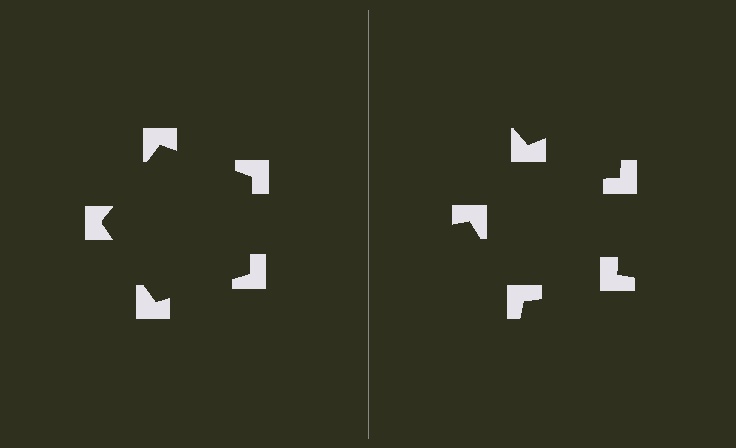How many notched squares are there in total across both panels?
10 — 5 on each side.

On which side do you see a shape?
An illusory pentagon appears on the left side. On the right side the wedge cuts are rotated, so no coherent shape forms.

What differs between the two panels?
The notched squares are positioned identically on both sides; only the wedge orientations differ. On the left they align to a pentagon; on the right they are misaligned.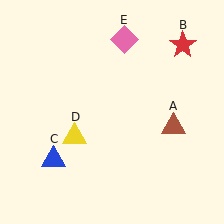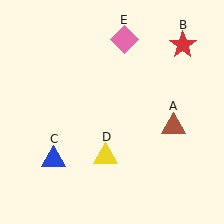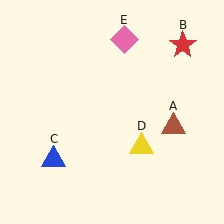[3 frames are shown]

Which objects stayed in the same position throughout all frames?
Brown triangle (object A) and red star (object B) and blue triangle (object C) and pink diamond (object E) remained stationary.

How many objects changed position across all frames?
1 object changed position: yellow triangle (object D).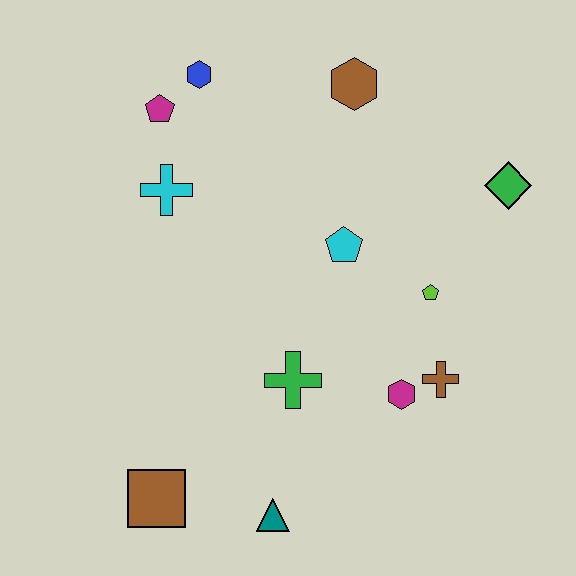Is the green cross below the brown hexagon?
Yes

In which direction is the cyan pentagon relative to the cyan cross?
The cyan pentagon is to the right of the cyan cross.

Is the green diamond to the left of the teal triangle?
No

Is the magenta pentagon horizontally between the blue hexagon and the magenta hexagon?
No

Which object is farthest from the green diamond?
The brown square is farthest from the green diamond.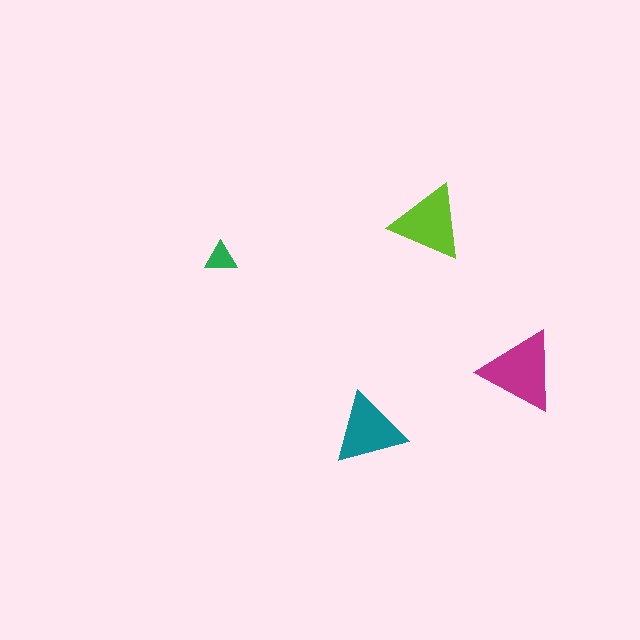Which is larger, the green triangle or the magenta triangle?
The magenta one.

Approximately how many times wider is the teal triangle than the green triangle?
About 2 times wider.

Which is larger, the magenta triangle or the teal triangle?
The magenta one.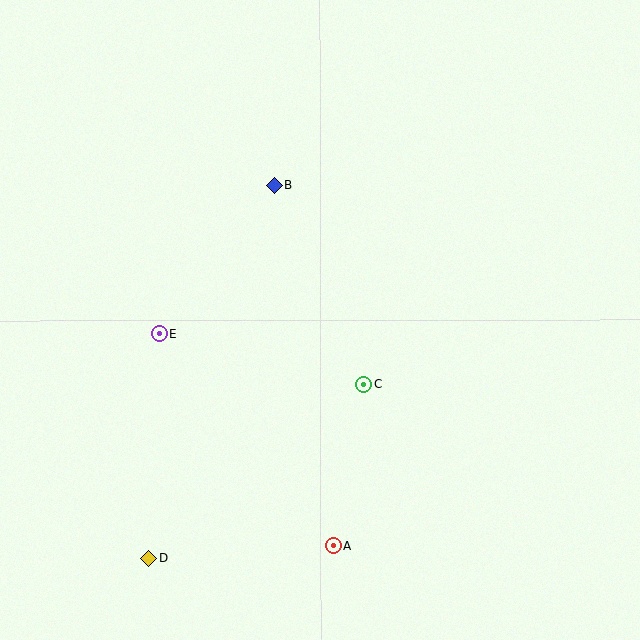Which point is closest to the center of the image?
Point C at (364, 384) is closest to the center.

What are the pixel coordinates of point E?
Point E is at (159, 334).